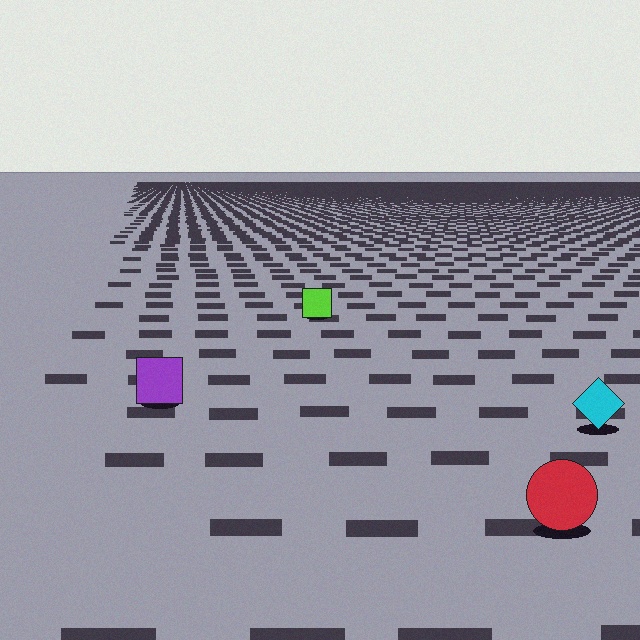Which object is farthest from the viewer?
The lime square is farthest from the viewer. It appears smaller and the ground texture around it is denser.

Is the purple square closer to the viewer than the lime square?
Yes. The purple square is closer — you can tell from the texture gradient: the ground texture is coarser near it.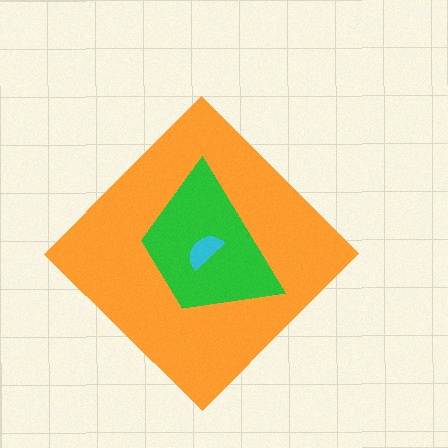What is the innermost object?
The cyan semicircle.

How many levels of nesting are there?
3.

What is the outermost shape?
The orange diamond.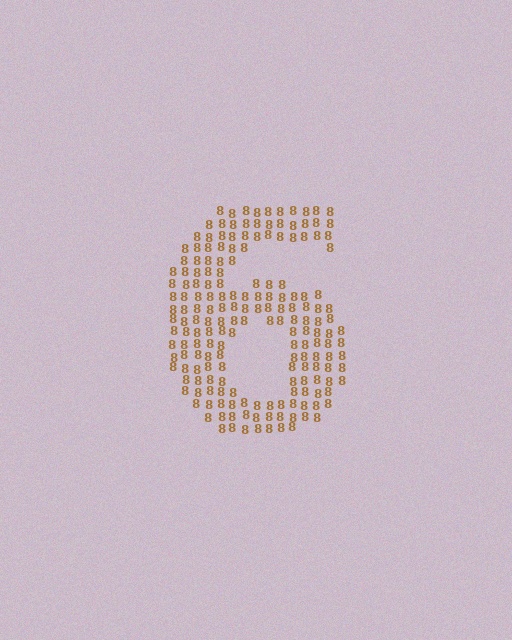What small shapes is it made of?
It is made of small digit 8's.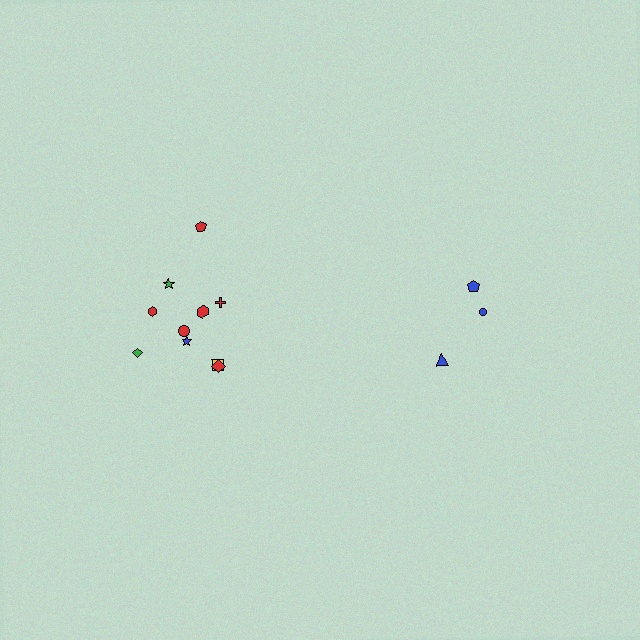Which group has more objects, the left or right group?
The left group.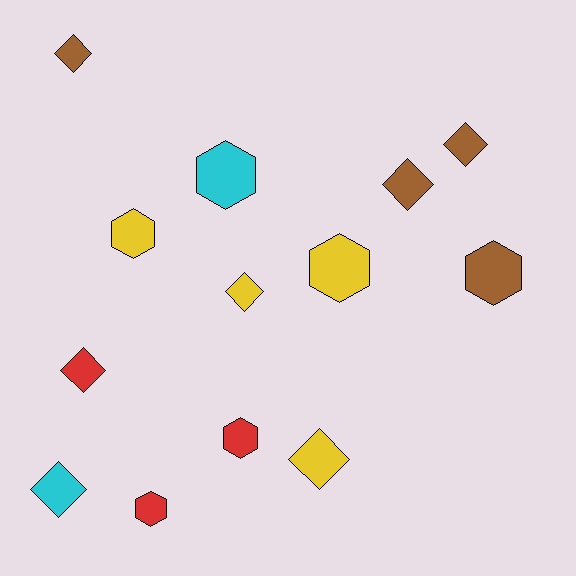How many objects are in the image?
There are 13 objects.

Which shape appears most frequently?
Diamond, with 7 objects.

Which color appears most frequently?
Brown, with 4 objects.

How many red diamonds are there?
There is 1 red diamond.